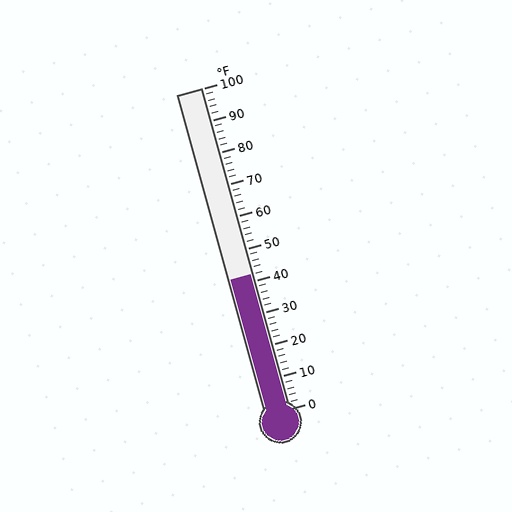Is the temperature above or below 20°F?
The temperature is above 20°F.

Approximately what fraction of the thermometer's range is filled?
The thermometer is filled to approximately 40% of its range.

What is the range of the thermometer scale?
The thermometer scale ranges from 0°F to 100°F.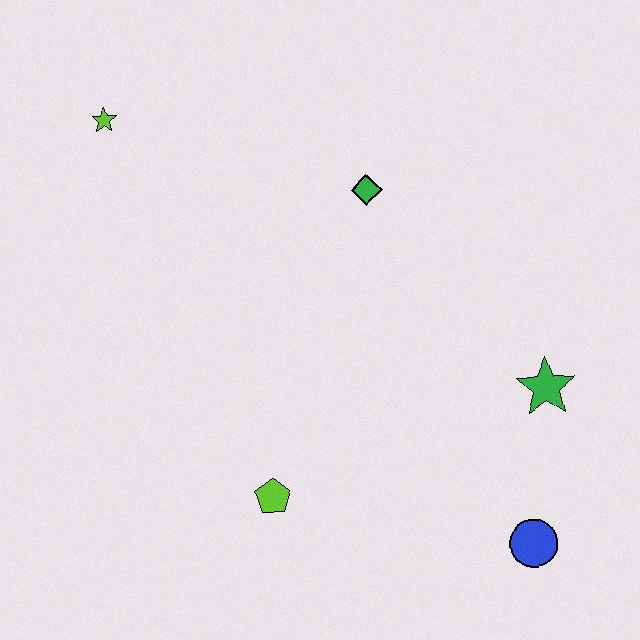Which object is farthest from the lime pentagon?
The lime star is farthest from the lime pentagon.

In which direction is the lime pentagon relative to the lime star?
The lime pentagon is below the lime star.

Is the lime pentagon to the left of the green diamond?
Yes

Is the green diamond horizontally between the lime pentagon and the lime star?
No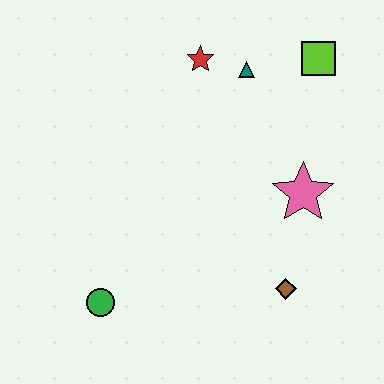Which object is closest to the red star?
The teal triangle is closest to the red star.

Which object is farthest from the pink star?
The green circle is farthest from the pink star.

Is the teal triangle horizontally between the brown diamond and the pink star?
No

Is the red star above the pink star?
Yes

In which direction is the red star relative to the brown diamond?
The red star is above the brown diamond.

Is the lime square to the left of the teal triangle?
No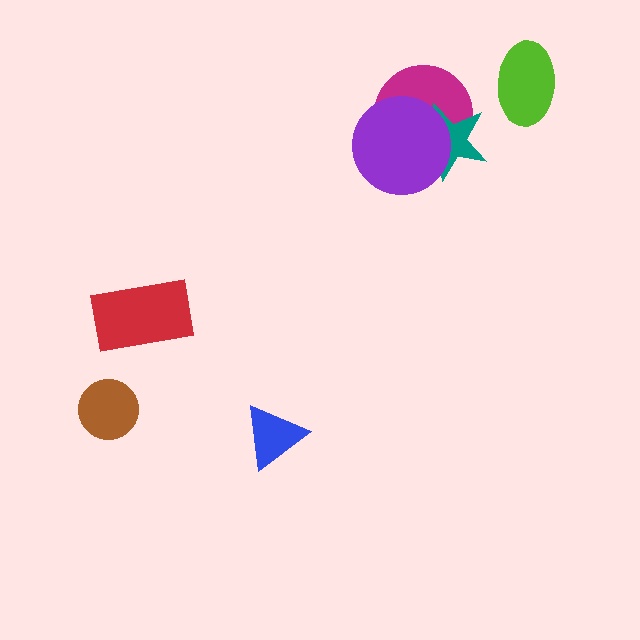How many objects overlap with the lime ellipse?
0 objects overlap with the lime ellipse.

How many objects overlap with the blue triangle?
0 objects overlap with the blue triangle.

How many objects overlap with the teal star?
2 objects overlap with the teal star.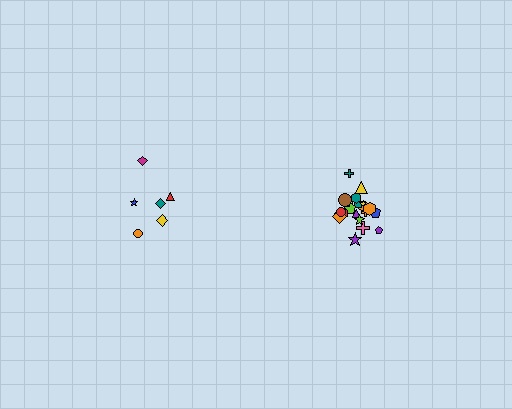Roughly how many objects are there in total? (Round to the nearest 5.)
Roughly 30 objects in total.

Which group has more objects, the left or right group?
The right group.